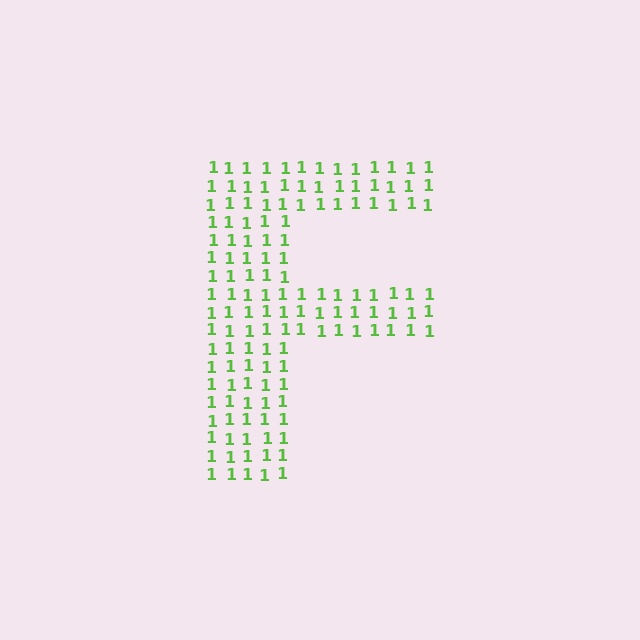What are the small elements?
The small elements are digit 1's.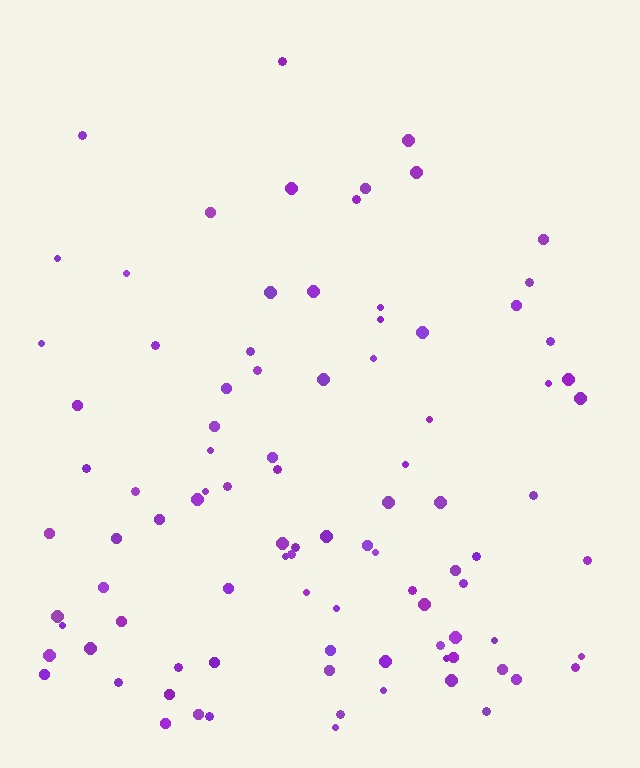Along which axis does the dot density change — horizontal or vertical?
Vertical.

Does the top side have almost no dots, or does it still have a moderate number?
Still a moderate number, just noticeably fewer than the bottom.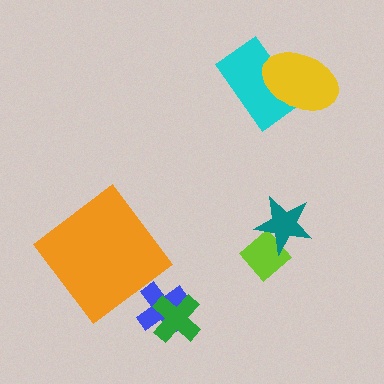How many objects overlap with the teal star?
1 object overlaps with the teal star.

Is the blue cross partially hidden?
Yes, it is partially covered by another shape.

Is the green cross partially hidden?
No, no other shape covers it.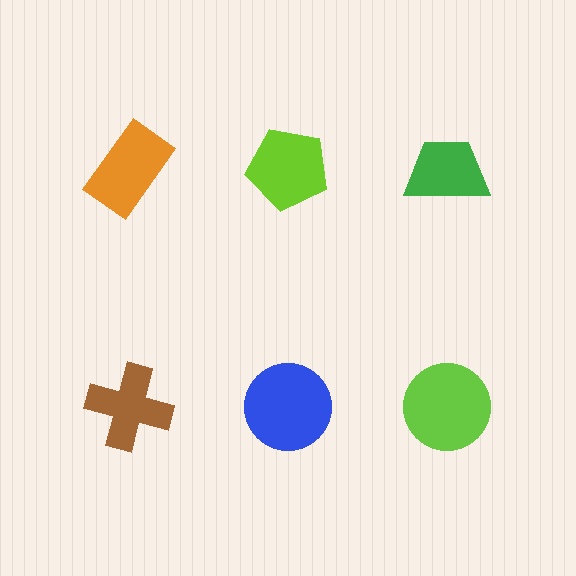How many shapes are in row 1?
3 shapes.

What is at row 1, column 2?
A lime pentagon.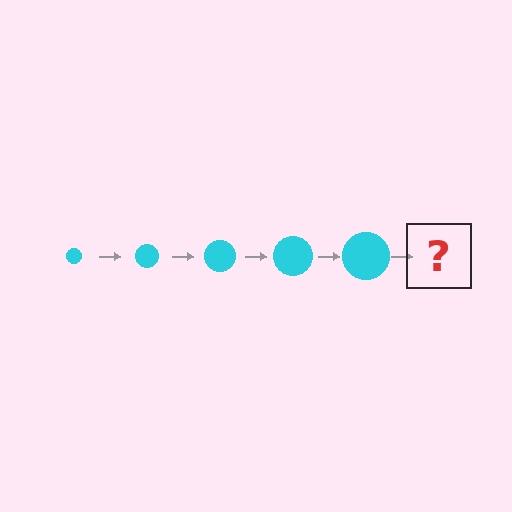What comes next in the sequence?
The next element should be a cyan circle, larger than the previous one.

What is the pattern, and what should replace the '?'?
The pattern is that the circle gets progressively larger each step. The '?' should be a cyan circle, larger than the previous one.